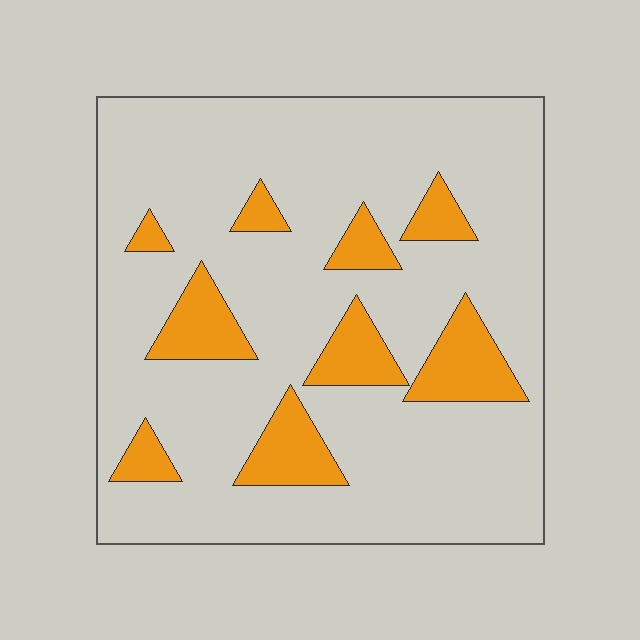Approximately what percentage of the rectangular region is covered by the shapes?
Approximately 15%.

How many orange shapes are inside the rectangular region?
9.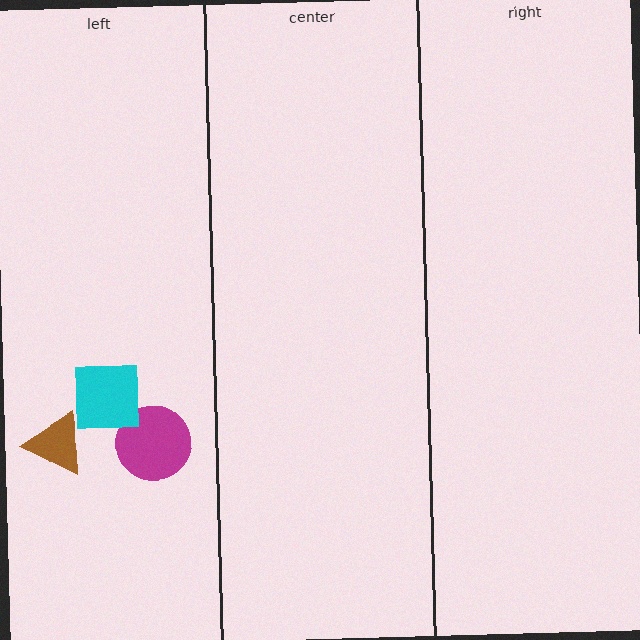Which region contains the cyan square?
The left region.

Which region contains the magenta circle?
The left region.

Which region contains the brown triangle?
The left region.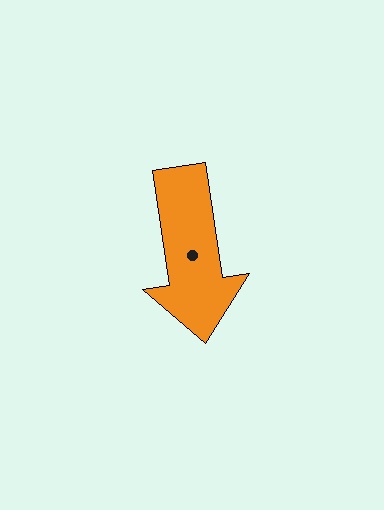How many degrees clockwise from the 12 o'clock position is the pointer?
Approximately 171 degrees.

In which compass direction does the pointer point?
South.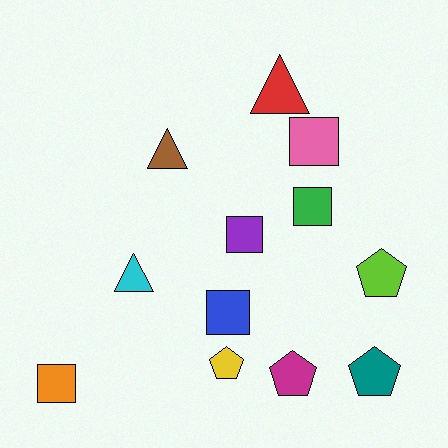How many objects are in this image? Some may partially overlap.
There are 12 objects.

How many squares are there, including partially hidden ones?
There are 5 squares.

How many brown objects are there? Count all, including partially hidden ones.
There is 1 brown object.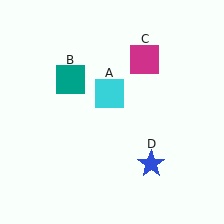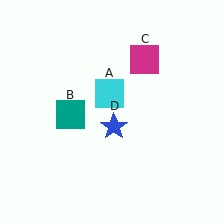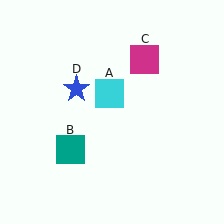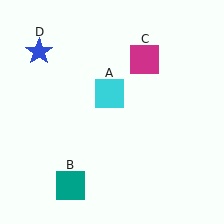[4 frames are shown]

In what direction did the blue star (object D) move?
The blue star (object D) moved up and to the left.